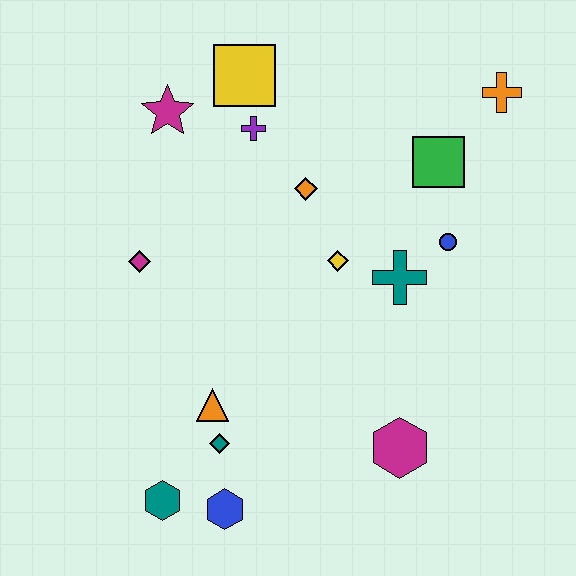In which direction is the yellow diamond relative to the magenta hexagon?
The yellow diamond is above the magenta hexagon.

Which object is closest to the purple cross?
The yellow square is closest to the purple cross.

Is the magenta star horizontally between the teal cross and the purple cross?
No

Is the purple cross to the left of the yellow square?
No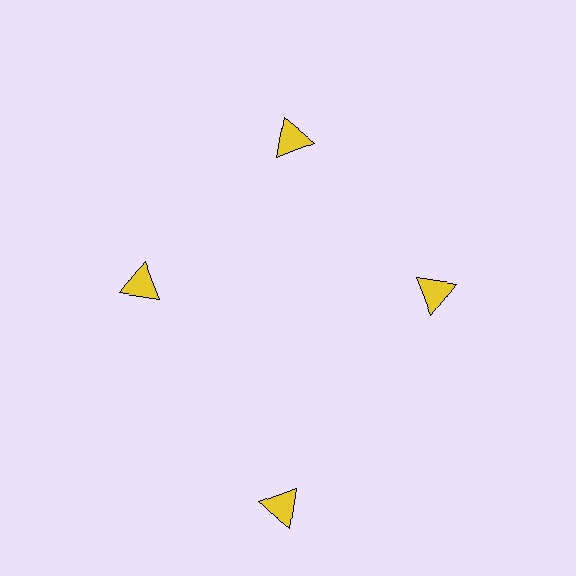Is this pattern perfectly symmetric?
No. The 4 yellow triangles are arranged in a ring, but one element near the 6 o'clock position is pushed outward from the center, breaking the 4-fold rotational symmetry.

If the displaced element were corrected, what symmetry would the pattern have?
It would have 4-fold rotational symmetry — the pattern would map onto itself every 90 degrees.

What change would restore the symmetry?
The symmetry would be restored by moving it inward, back onto the ring so that all 4 triangles sit at equal angles and equal distance from the center.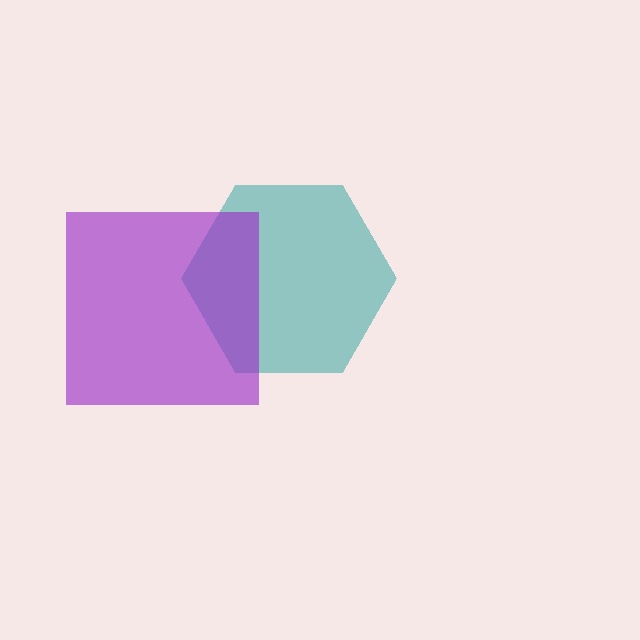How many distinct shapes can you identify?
There are 2 distinct shapes: a teal hexagon, a purple square.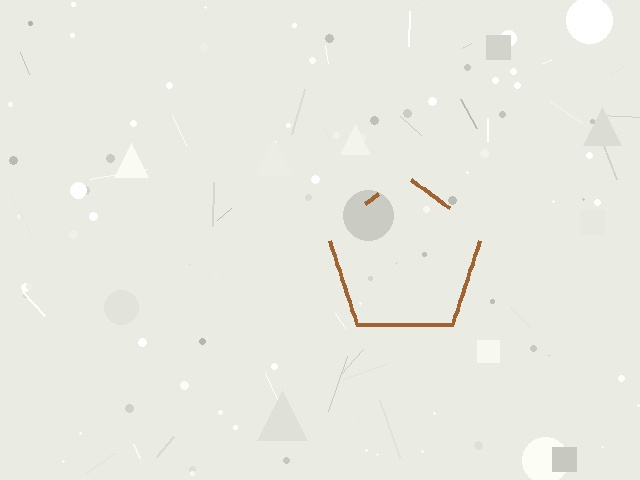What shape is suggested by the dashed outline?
The dashed outline suggests a pentagon.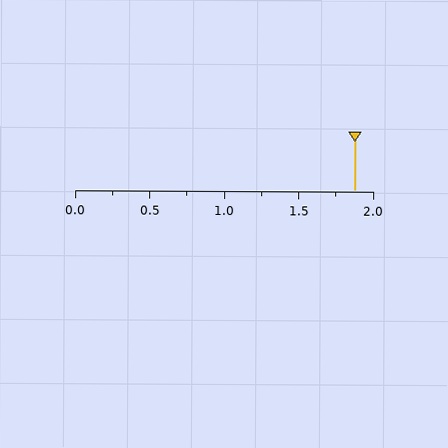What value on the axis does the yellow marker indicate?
The marker indicates approximately 1.88.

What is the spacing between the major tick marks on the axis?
The major ticks are spaced 0.5 apart.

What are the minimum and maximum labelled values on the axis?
The axis runs from 0.0 to 2.0.